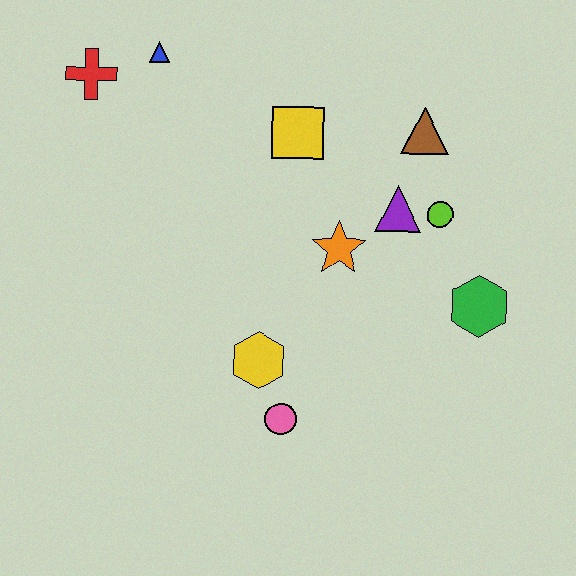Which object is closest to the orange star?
The purple triangle is closest to the orange star.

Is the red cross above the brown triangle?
Yes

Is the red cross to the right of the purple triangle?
No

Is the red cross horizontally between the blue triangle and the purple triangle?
No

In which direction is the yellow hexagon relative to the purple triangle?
The yellow hexagon is below the purple triangle.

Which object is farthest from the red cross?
The green hexagon is farthest from the red cross.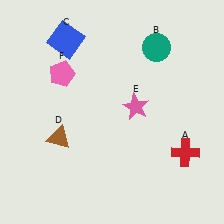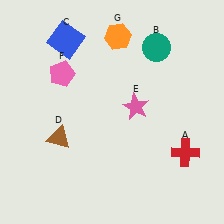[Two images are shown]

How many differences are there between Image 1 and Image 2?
There is 1 difference between the two images.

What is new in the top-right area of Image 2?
An orange hexagon (G) was added in the top-right area of Image 2.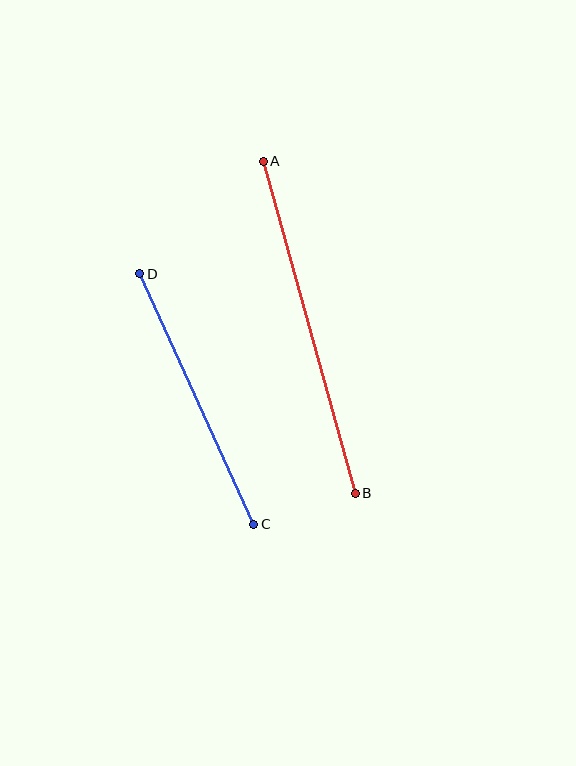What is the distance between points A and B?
The distance is approximately 345 pixels.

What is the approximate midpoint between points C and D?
The midpoint is at approximately (197, 399) pixels.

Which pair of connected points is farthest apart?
Points A and B are farthest apart.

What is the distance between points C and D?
The distance is approximately 275 pixels.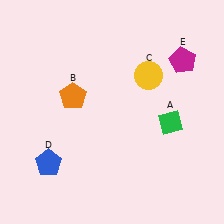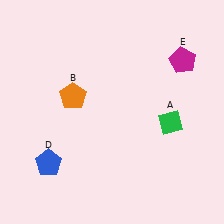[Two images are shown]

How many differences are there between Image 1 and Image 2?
There is 1 difference between the two images.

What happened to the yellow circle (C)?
The yellow circle (C) was removed in Image 2. It was in the top-right area of Image 1.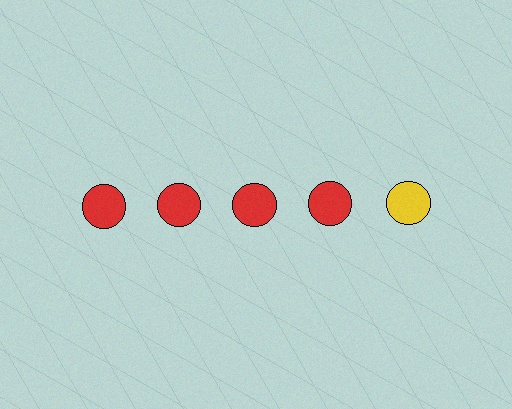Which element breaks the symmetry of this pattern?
The yellow circle in the top row, rightmost column breaks the symmetry. All other shapes are red circles.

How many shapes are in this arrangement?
There are 5 shapes arranged in a grid pattern.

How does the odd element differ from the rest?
It has a different color: yellow instead of red.